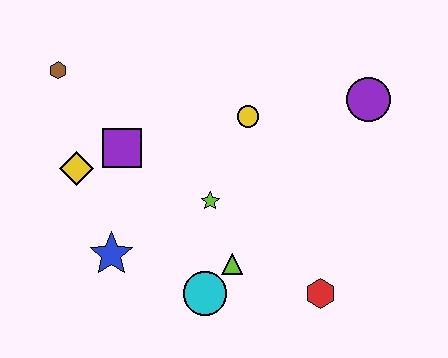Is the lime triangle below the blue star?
Yes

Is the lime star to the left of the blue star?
No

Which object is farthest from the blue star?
The purple circle is farthest from the blue star.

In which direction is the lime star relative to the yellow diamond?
The lime star is to the right of the yellow diamond.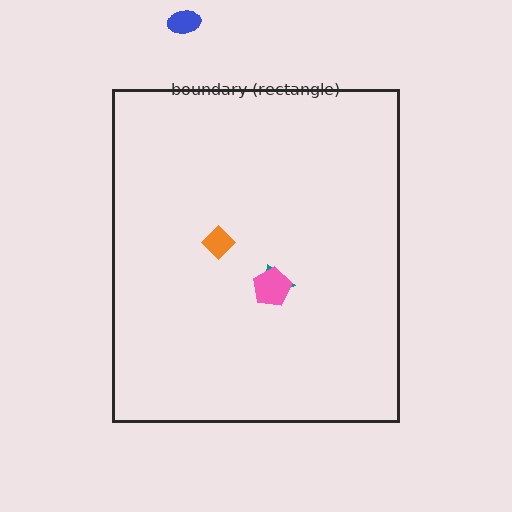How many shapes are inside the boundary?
3 inside, 1 outside.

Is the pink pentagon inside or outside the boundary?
Inside.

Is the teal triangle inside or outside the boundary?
Inside.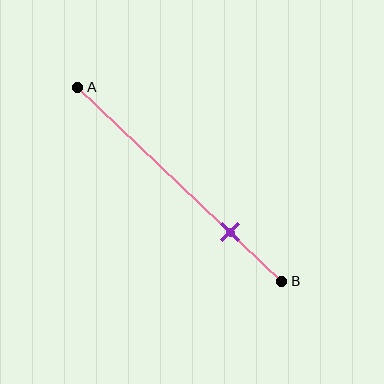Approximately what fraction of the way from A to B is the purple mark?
The purple mark is approximately 75% of the way from A to B.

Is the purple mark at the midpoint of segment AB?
No, the mark is at about 75% from A, not at the 50% midpoint.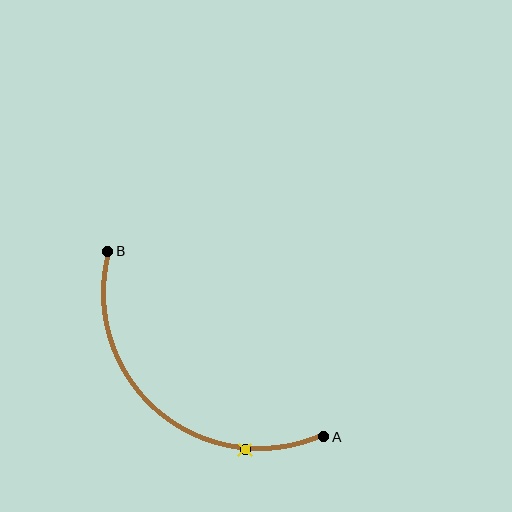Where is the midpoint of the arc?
The arc midpoint is the point on the curve farthest from the straight line joining A and B. It sits below and to the left of that line.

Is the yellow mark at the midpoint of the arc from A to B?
No. The yellow mark lies on the arc but is closer to endpoint A. The arc midpoint would be at the point on the curve equidistant along the arc from both A and B.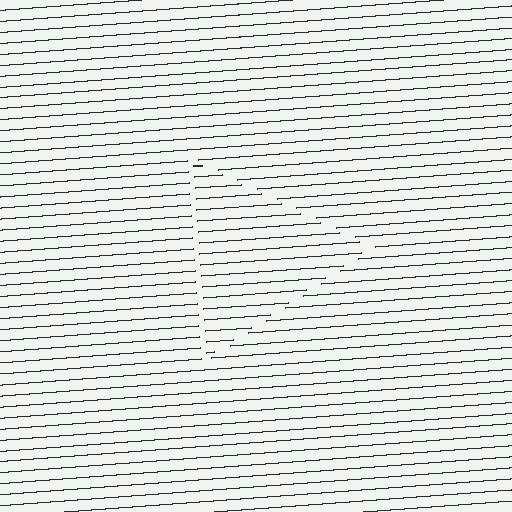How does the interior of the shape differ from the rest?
The interior of the shape contains the same grating, shifted by half a period — the contour is defined by the phase discontinuity where line-ends from the inner and outer gratings abut.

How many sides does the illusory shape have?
3 sides — the line-ends trace a triangle.